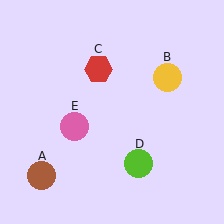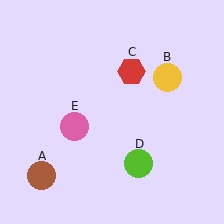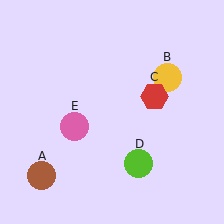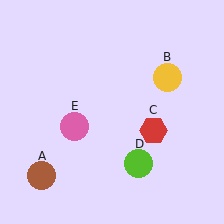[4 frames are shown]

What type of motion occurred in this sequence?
The red hexagon (object C) rotated clockwise around the center of the scene.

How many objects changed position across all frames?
1 object changed position: red hexagon (object C).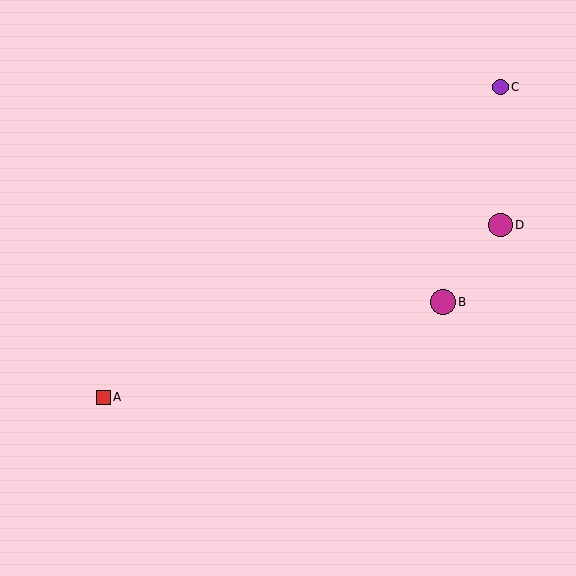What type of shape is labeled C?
Shape C is a purple circle.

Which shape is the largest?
The magenta circle (labeled B) is the largest.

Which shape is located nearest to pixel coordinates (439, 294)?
The magenta circle (labeled B) at (443, 302) is nearest to that location.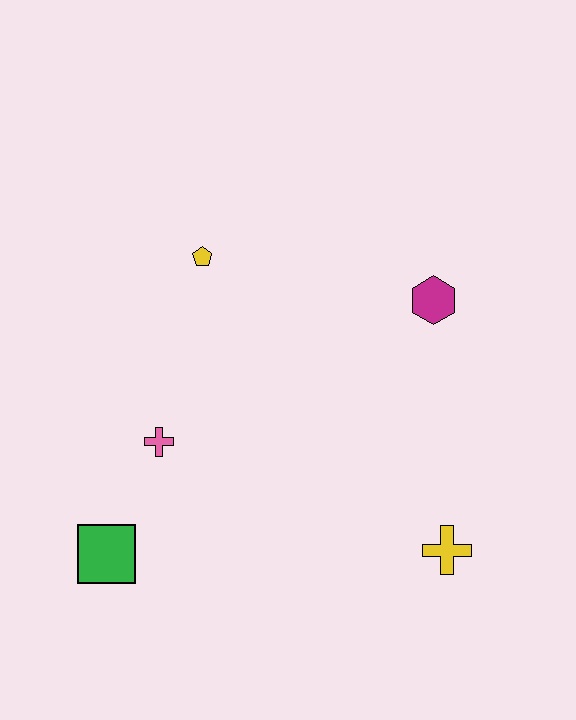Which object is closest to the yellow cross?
The magenta hexagon is closest to the yellow cross.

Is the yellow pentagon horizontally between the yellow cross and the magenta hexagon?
No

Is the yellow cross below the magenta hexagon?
Yes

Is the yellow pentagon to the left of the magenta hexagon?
Yes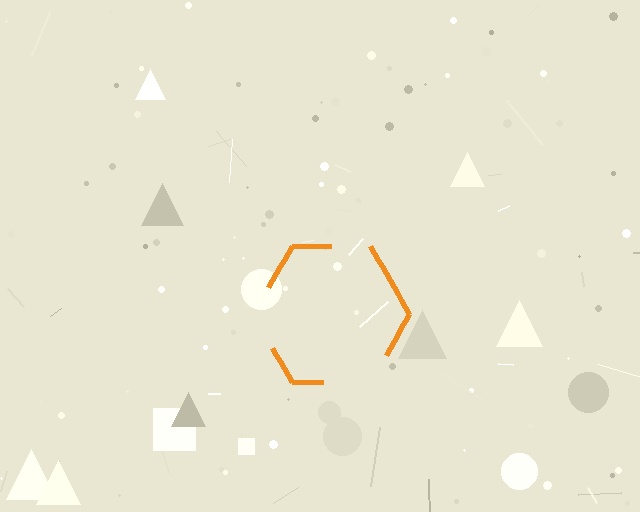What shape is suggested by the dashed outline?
The dashed outline suggests a hexagon.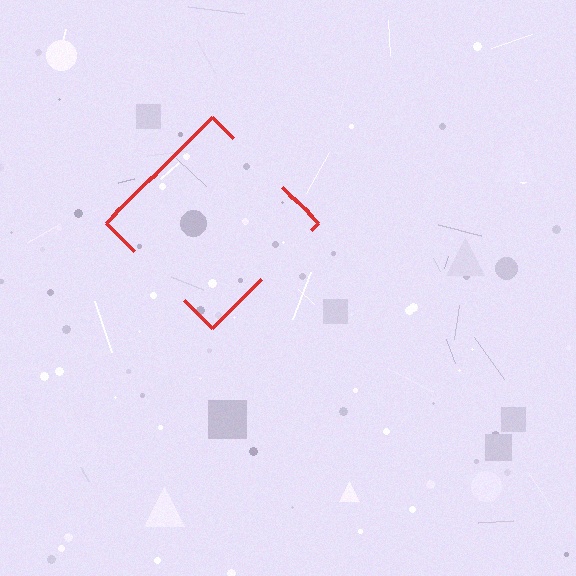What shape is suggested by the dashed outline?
The dashed outline suggests a diamond.